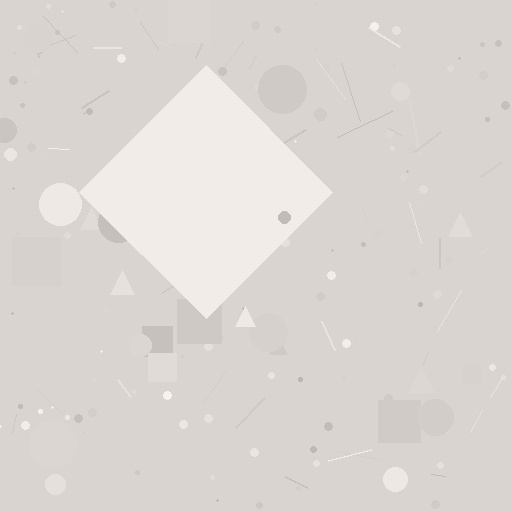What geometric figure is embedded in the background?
A diamond is embedded in the background.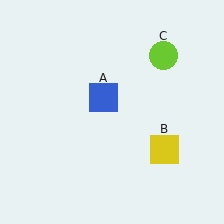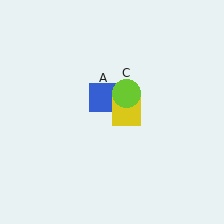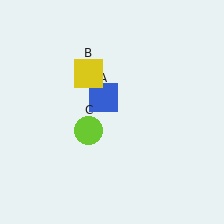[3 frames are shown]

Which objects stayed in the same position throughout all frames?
Blue square (object A) remained stationary.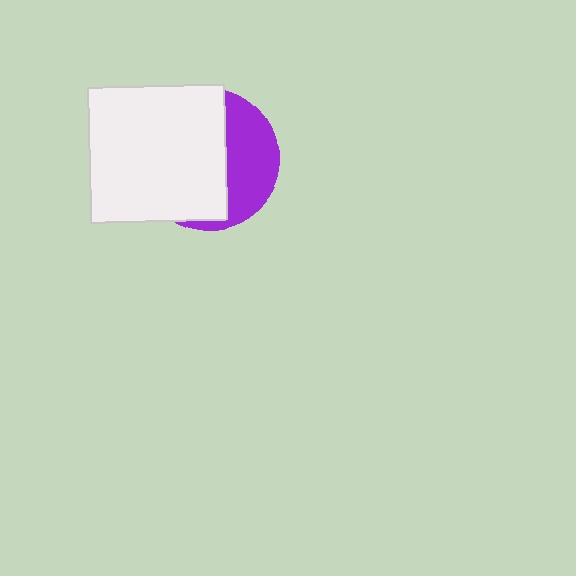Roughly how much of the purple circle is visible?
A small part of it is visible (roughly 37%).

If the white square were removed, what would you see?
You would see the complete purple circle.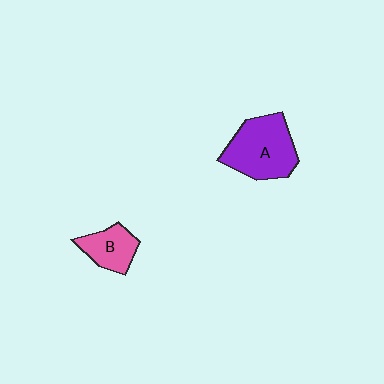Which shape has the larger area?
Shape A (purple).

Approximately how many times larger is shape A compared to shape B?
Approximately 1.8 times.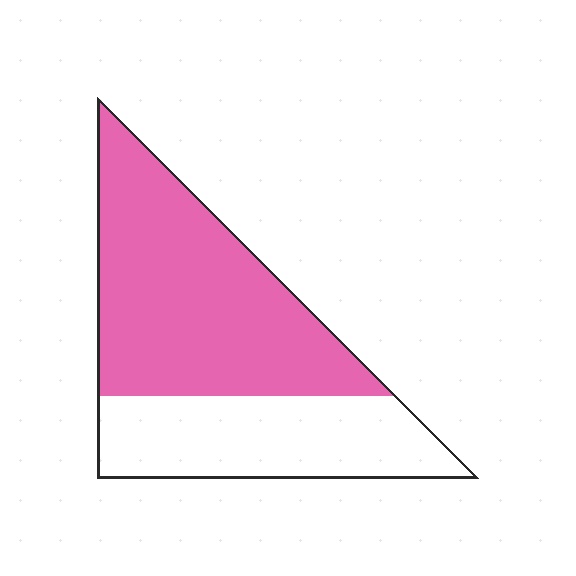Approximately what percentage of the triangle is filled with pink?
Approximately 60%.